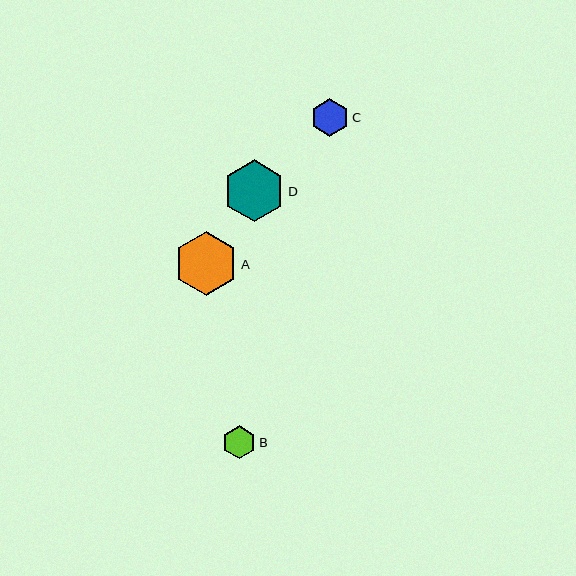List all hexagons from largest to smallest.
From largest to smallest: A, D, C, B.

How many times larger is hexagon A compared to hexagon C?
Hexagon A is approximately 1.7 times the size of hexagon C.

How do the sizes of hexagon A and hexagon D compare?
Hexagon A and hexagon D are approximately the same size.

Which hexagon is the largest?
Hexagon A is the largest with a size of approximately 64 pixels.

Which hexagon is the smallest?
Hexagon B is the smallest with a size of approximately 33 pixels.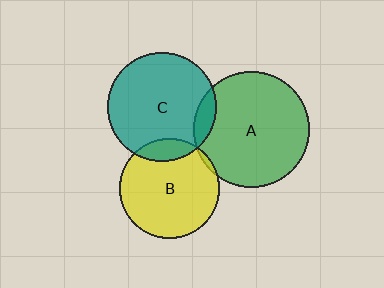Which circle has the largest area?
Circle A (green).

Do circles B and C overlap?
Yes.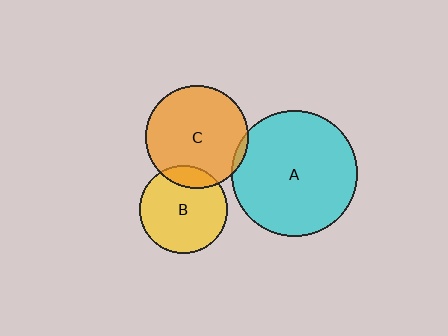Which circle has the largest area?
Circle A (cyan).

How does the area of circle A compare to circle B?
Approximately 2.1 times.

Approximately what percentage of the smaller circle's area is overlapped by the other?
Approximately 15%.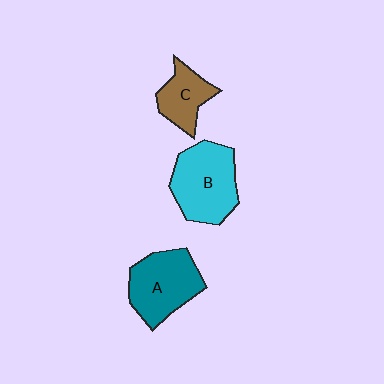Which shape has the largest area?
Shape B (cyan).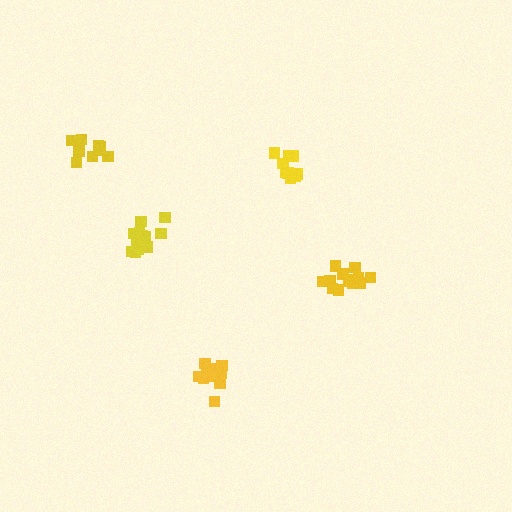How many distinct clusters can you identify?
There are 5 distinct clusters.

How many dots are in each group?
Group 1: 14 dots, Group 2: 9 dots, Group 3: 11 dots, Group 4: 10 dots, Group 5: 14 dots (58 total).